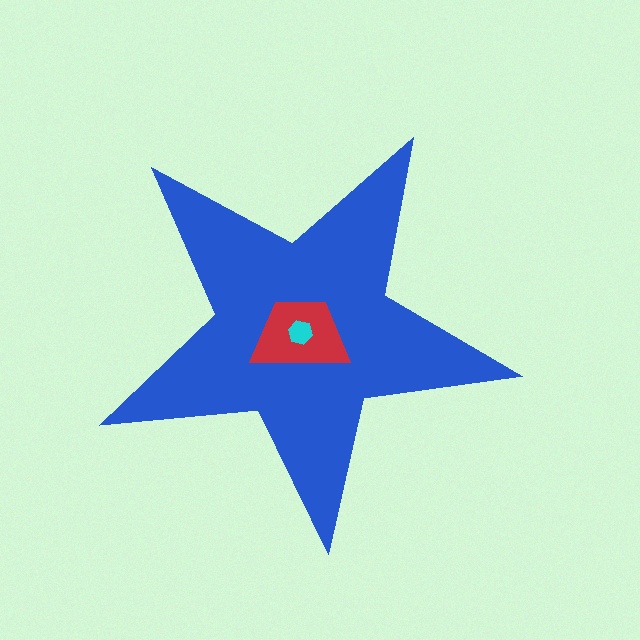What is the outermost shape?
The blue star.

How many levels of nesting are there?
3.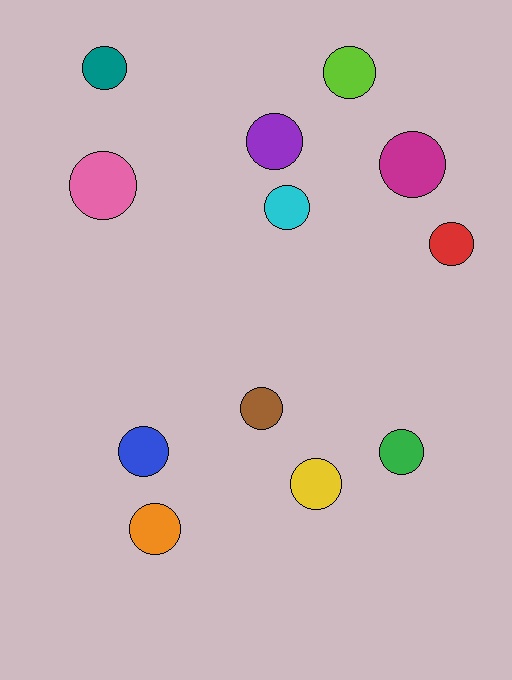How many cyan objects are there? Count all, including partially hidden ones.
There is 1 cyan object.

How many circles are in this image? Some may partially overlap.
There are 12 circles.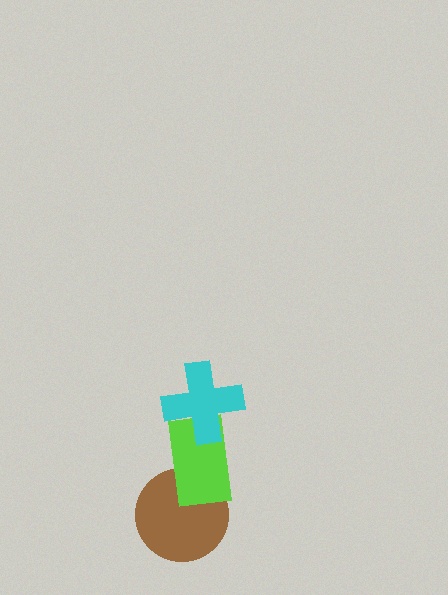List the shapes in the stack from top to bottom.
From top to bottom: the cyan cross, the lime rectangle, the brown circle.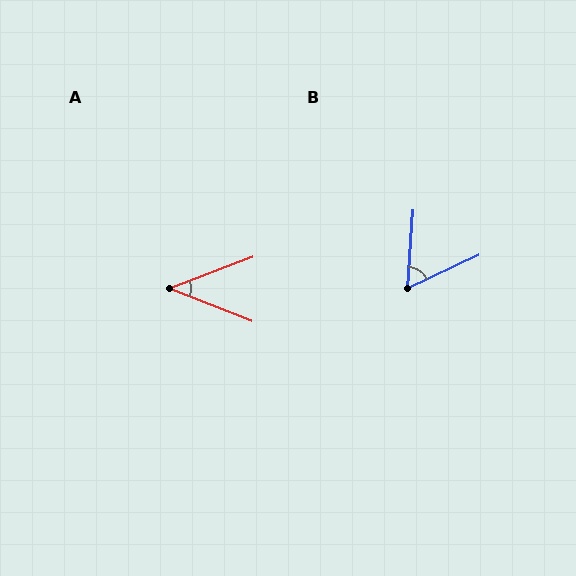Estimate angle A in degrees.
Approximately 43 degrees.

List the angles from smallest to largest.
A (43°), B (61°).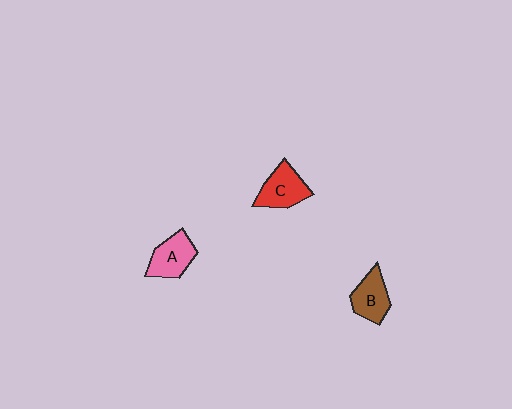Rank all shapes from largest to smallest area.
From largest to smallest: C (red), A (pink), B (brown).